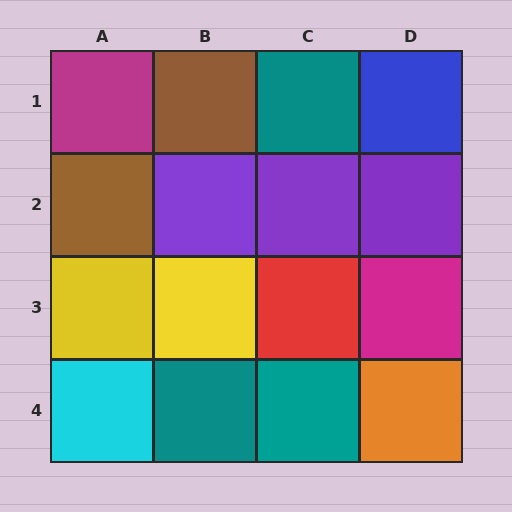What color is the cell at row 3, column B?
Yellow.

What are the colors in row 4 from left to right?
Cyan, teal, teal, orange.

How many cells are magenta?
2 cells are magenta.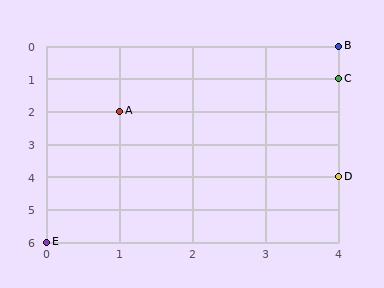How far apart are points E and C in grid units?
Points E and C are 4 columns and 5 rows apart (about 6.4 grid units diagonally).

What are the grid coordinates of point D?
Point D is at grid coordinates (4, 4).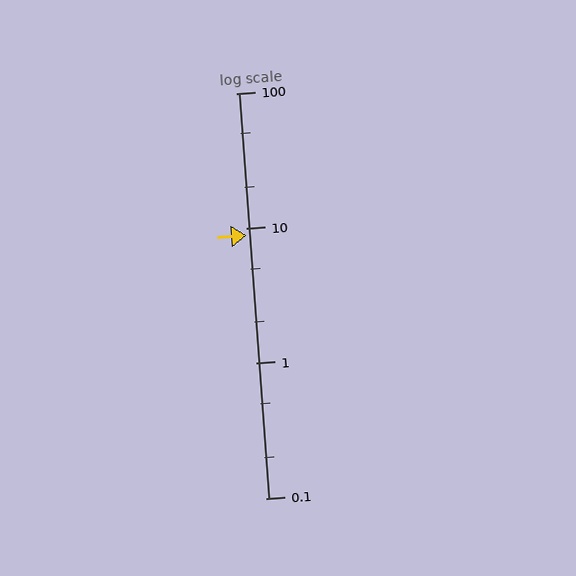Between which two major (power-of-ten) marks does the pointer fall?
The pointer is between 1 and 10.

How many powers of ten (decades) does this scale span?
The scale spans 3 decades, from 0.1 to 100.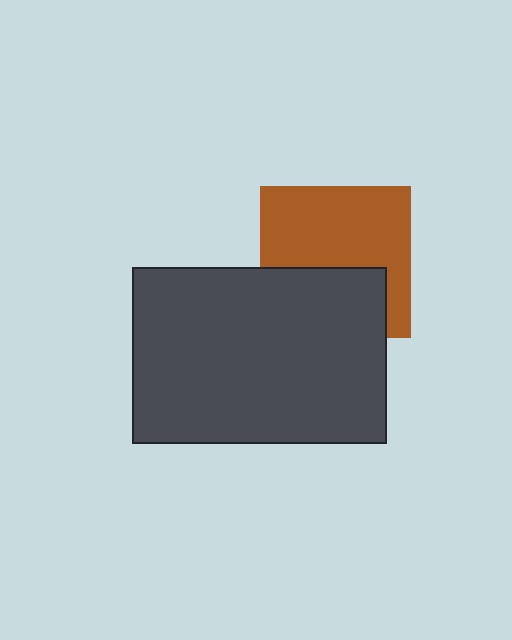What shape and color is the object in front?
The object in front is a dark gray rectangle.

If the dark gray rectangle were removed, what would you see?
You would see the complete brown square.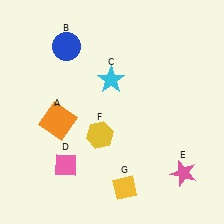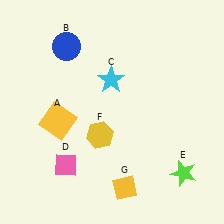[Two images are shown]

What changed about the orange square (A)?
In Image 1, A is orange. In Image 2, it changed to yellow.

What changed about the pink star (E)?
In Image 1, E is pink. In Image 2, it changed to lime.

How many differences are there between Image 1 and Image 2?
There are 2 differences between the two images.